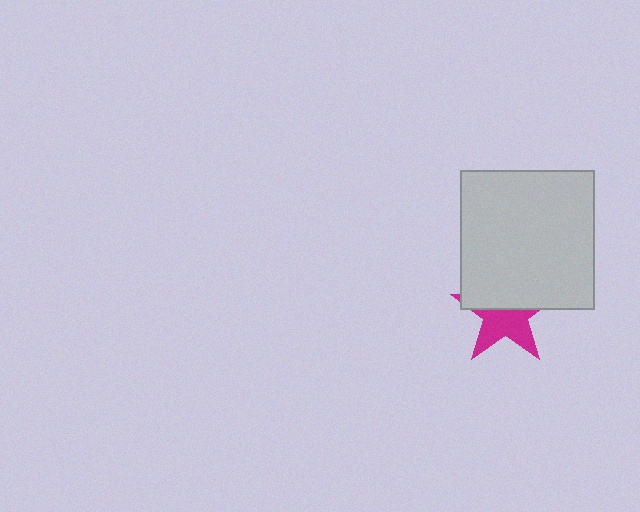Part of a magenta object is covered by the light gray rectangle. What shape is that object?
It is a star.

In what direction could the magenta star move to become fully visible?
The magenta star could move down. That would shift it out from behind the light gray rectangle entirely.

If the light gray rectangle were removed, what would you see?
You would see the complete magenta star.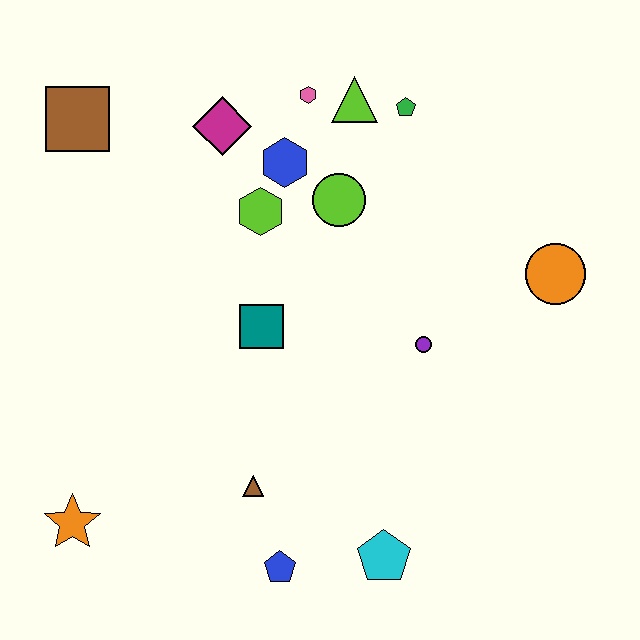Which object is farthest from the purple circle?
The brown square is farthest from the purple circle.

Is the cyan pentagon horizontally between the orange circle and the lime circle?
Yes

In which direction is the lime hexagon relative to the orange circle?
The lime hexagon is to the left of the orange circle.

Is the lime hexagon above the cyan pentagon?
Yes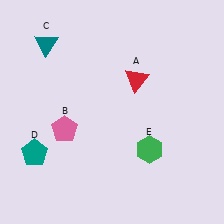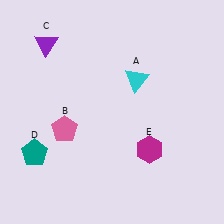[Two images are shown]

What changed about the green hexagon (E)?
In Image 1, E is green. In Image 2, it changed to magenta.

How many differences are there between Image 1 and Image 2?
There are 3 differences between the two images.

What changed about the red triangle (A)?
In Image 1, A is red. In Image 2, it changed to cyan.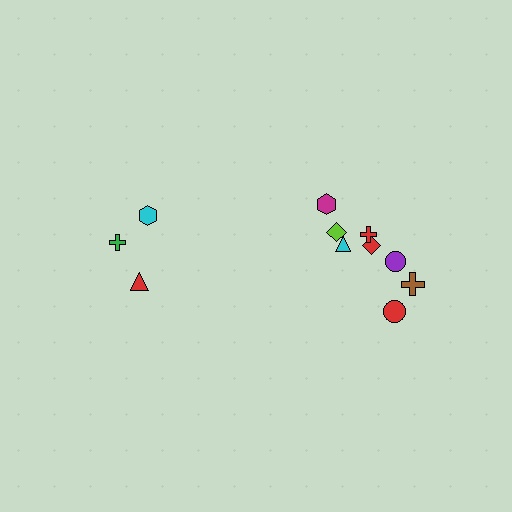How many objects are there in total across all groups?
There are 11 objects.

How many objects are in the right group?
There are 8 objects.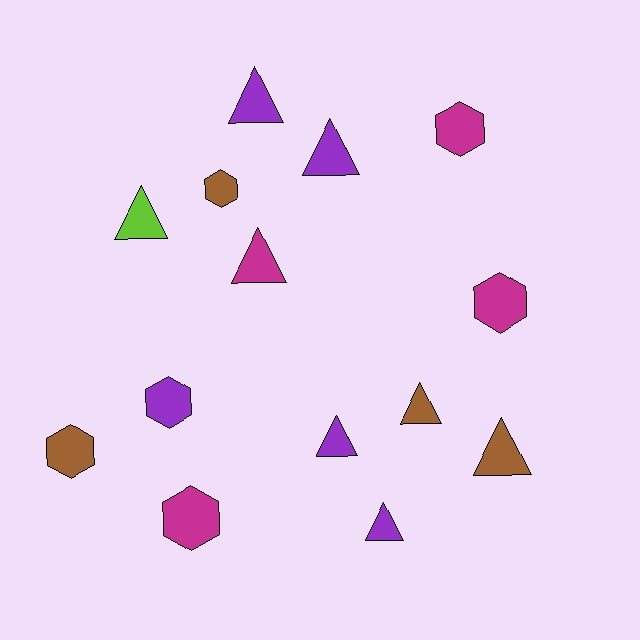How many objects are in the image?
There are 14 objects.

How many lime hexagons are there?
There are no lime hexagons.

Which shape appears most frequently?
Triangle, with 8 objects.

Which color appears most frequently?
Purple, with 5 objects.